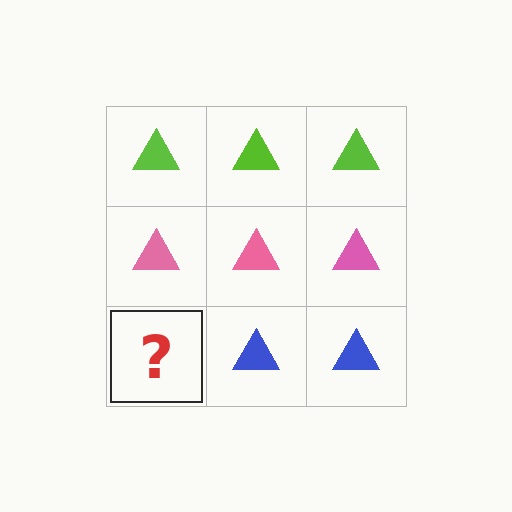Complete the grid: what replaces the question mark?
The question mark should be replaced with a blue triangle.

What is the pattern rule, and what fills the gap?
The rule is that each row has a consistent color. The gap should be filled with a blue triangle.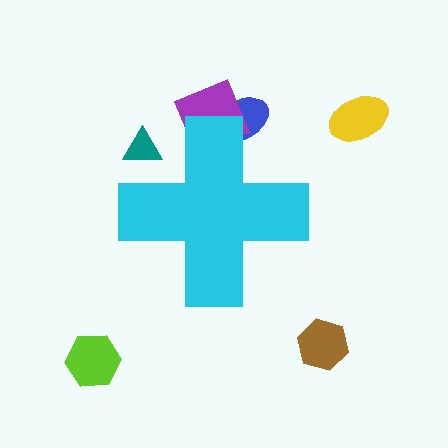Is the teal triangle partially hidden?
Yes, the teal triangle is partially hidden behind the cyan cross.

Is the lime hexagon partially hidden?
No, the lime hexagon is fully visible.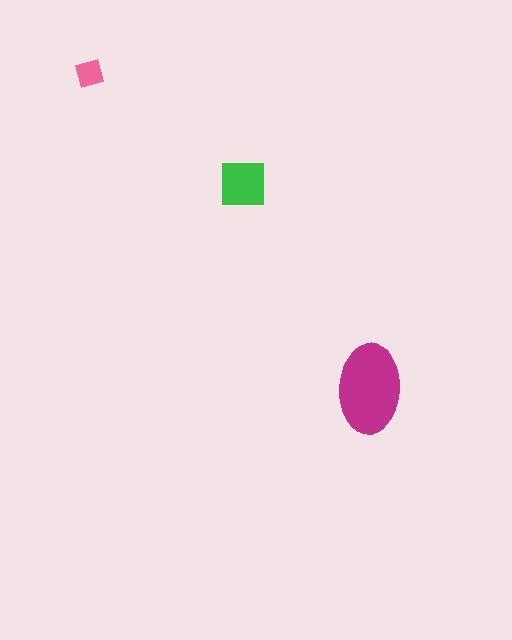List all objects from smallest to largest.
The pink diamond, the green square, the magenta ellipse.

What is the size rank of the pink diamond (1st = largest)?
3rd.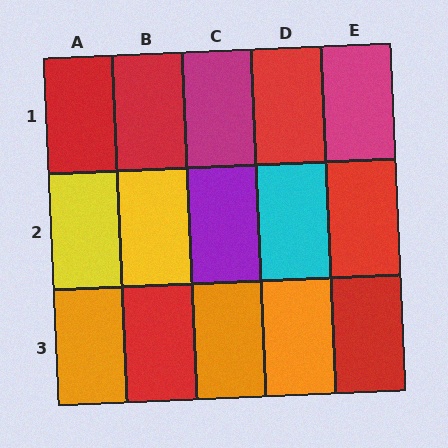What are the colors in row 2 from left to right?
Yellow, yellow, purple, cyan, red.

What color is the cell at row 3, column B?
Red.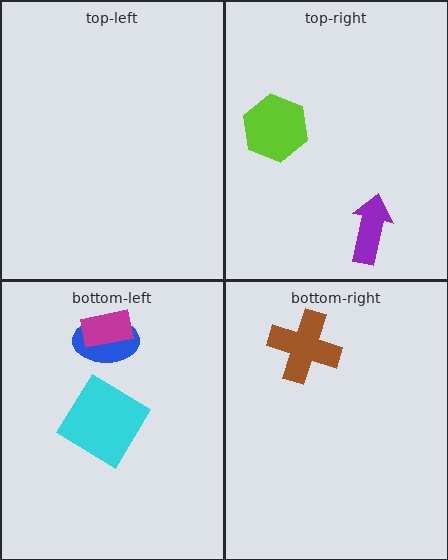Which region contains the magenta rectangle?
The bottom-left region.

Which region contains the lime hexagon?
The top-right region.